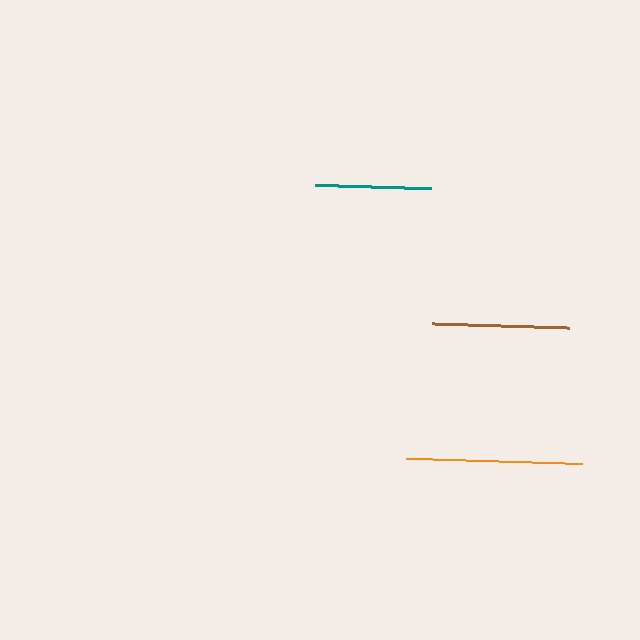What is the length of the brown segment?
The brown segment is approximately 138 pixels long.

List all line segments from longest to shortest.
From longest to shortest: orange, brown, teal.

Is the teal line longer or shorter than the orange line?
The orange line is longer than the teal line.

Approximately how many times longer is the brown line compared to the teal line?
The brown line is approximately 1.2 times the length of the teal line.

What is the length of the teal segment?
The teal segment is approximately 116 pixels long.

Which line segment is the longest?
The orange line is the longest at approximately 176 pixels.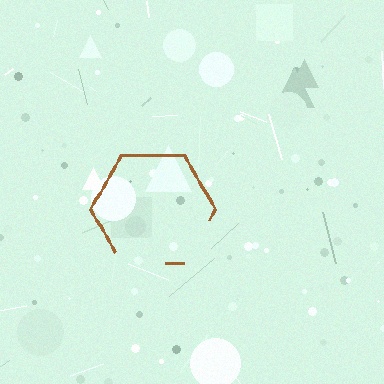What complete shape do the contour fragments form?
The contour fragments form a hexagon.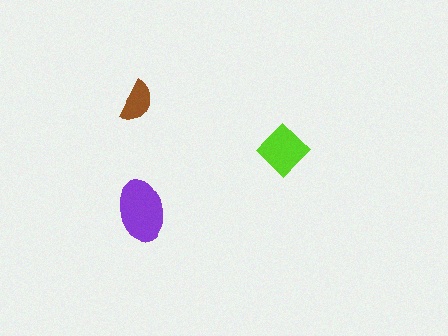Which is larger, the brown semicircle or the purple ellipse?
The purple ellipse.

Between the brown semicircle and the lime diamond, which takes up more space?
The lime diamond.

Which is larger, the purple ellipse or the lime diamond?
The purple ellipse.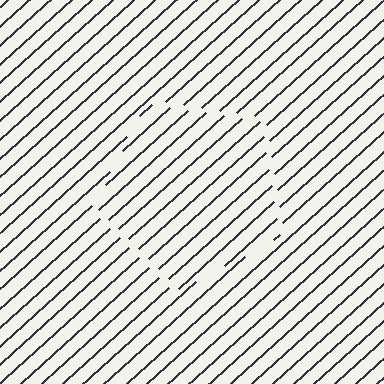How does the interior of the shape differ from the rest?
The interior of the shape contains the same grating, shifted by half a period — the contour is defined by the phase discontinuity where line-ends from the inner and outer gratings abut.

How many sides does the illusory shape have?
5 sides — the line-ends trace a pentagon.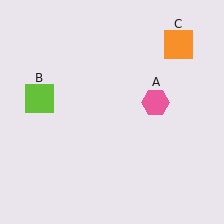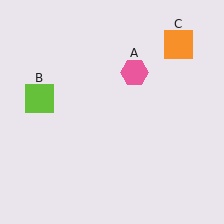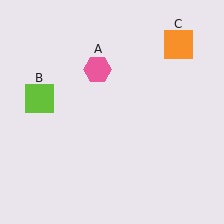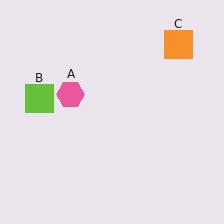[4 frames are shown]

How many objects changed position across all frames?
1 object changed position: pink hexagon (object A).